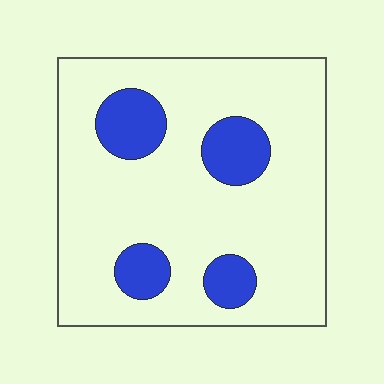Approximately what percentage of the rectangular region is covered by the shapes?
Approximately 20%.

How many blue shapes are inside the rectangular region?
4.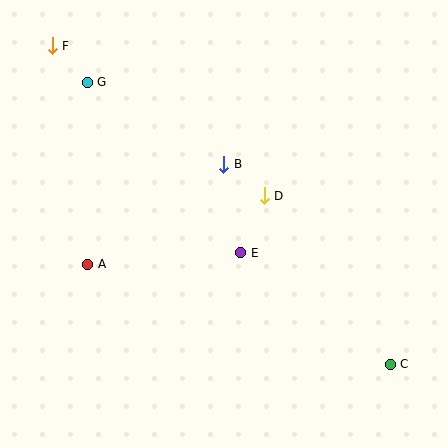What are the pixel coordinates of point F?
Point F is at (52, 46).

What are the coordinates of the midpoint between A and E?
The midpoint between A and E is at (164, 258).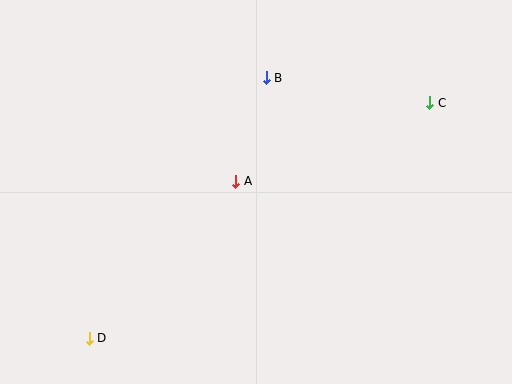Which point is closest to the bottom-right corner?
Point C is closest to the bottom-right corner.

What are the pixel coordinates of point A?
Point A is at (236, 181).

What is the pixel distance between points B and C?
The distance between B and C is 165 pixels.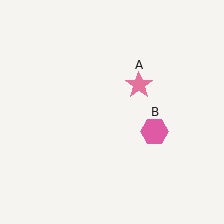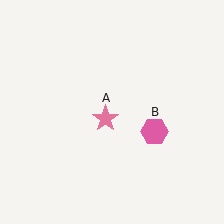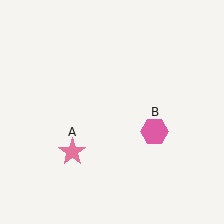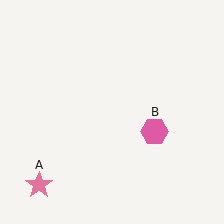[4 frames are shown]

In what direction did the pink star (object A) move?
The pink star (object A) moved down and to the left.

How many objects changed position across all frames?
1 object changed position: pink star (object A).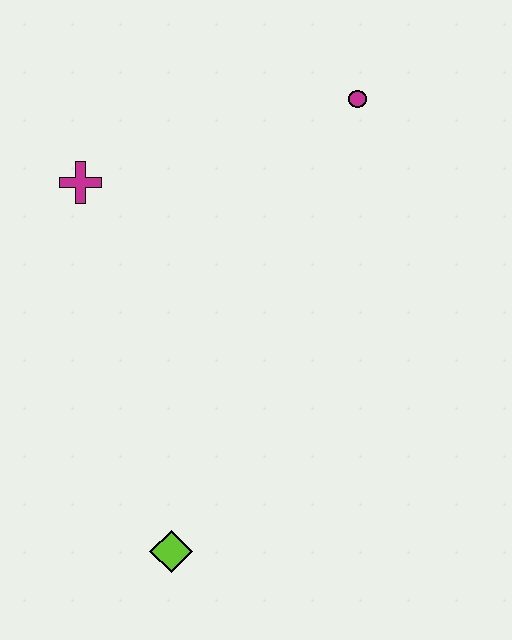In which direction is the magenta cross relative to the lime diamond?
The magenta cross is above the lime diamond.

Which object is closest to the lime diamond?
The magenta cross is closest to the lime diamond.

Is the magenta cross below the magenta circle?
Yes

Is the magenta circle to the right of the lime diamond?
Yes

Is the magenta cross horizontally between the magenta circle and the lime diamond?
No